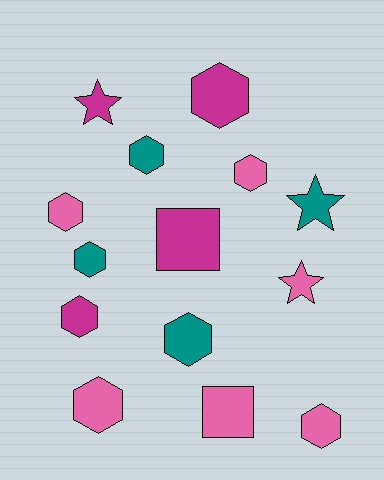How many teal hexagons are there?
There are 3 teal hexagons.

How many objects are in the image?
There are 14 objects.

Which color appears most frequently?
Pink, with 6 objects.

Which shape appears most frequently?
Hexagon, with 9 objects.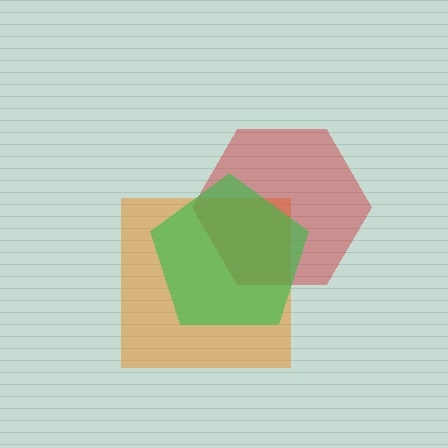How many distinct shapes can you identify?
There are 3 distinct shapes: an orange square, a red hexagon, a green pentagon.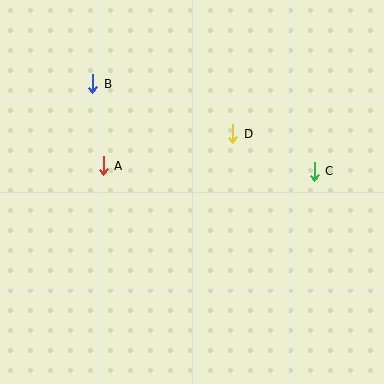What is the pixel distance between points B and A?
The distance between B and A is 83 pixels.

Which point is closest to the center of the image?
Point D at (233, 134) is closest to the center.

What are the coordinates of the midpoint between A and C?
The midpoint between A and C is at (209, 168).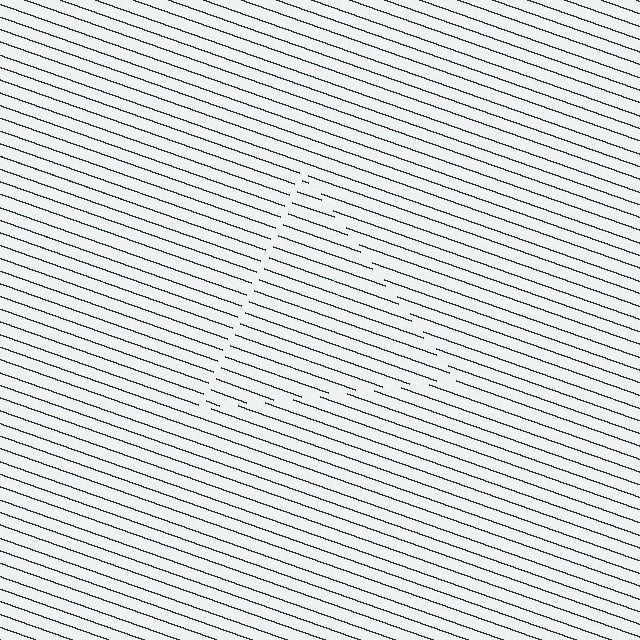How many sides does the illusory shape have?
3 sides — the line-ends trace a triangle.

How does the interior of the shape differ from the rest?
The interior of the shape contains the same grating, shifted by half a period — the contour is defined by the phase discontinuity where line-ends from the inner and outer gratings abut.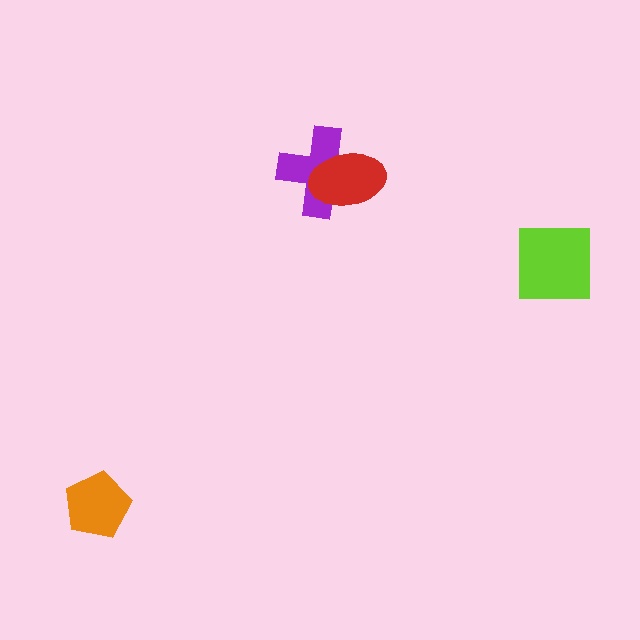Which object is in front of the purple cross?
The red ellipse is in front of the purple cross.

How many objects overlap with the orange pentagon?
0 objects overlap with the orange pentagon.